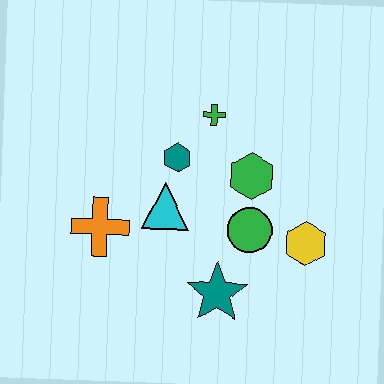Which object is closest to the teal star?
The green circle is closest to the teal star.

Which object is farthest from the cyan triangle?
The yellow hexagon is farthest from the cyan triangle.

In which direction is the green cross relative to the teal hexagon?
The green cross is above the teal hexagon.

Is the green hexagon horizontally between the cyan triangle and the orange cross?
No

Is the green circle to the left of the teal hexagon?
No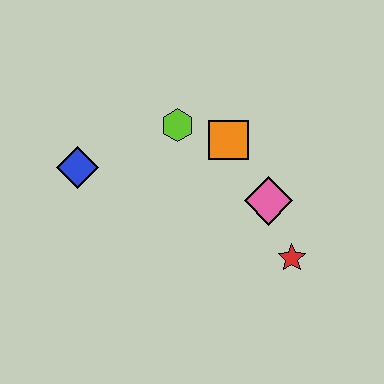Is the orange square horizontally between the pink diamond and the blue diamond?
Yes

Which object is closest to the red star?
The pink diamond is closest to the red star.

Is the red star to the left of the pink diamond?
No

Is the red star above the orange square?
No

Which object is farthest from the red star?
The blue diamond is farthest from the red star.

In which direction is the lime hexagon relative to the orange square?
The lime hexagon is to the left of the orange square.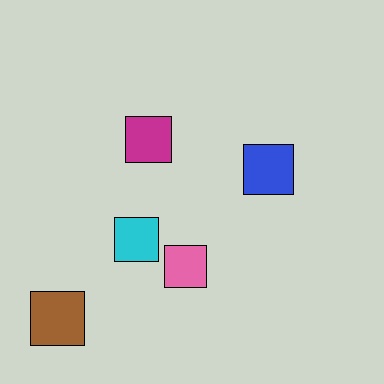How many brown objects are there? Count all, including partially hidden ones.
There is 1 brown object.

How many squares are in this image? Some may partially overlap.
There are 5 squares.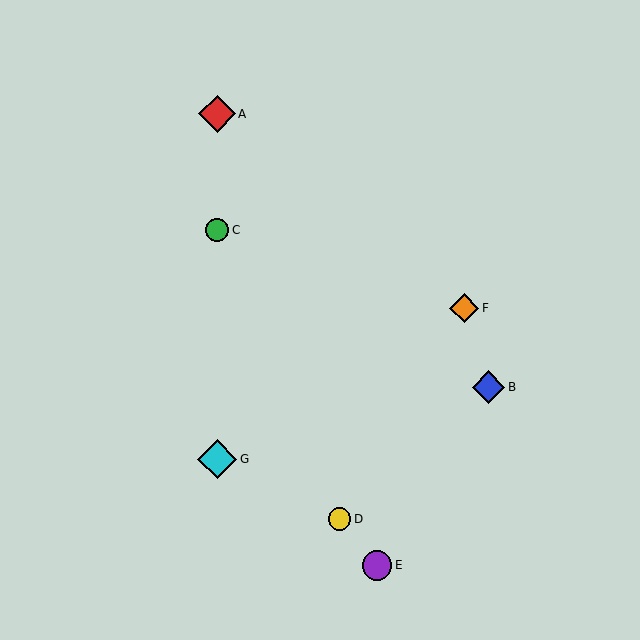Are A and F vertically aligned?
No, A is at x≈217 and F is at x≈464.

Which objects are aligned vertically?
Objects A, C, G are aligned vertically.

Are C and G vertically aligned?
Yes, both are at x≈217.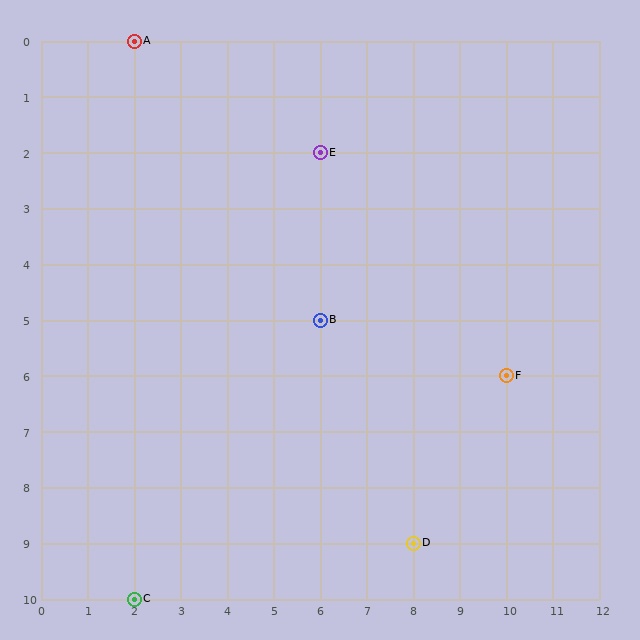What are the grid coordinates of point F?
Point F is at grid coordinates (10, 6).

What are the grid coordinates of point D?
Point D is at grid coordinates (8, 9).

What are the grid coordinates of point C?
Point C is at grid coordinates (2, 10).